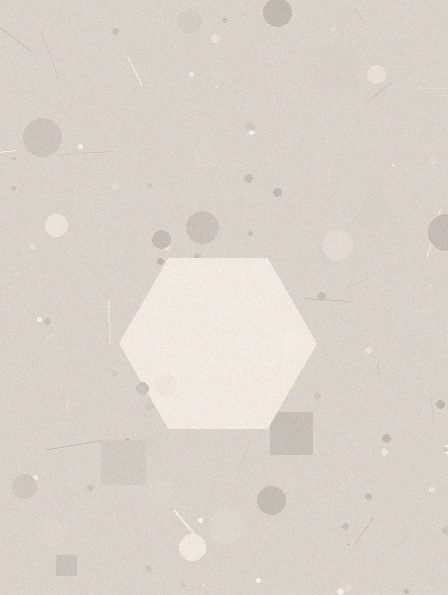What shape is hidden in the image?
A hexagon is hidden in the image.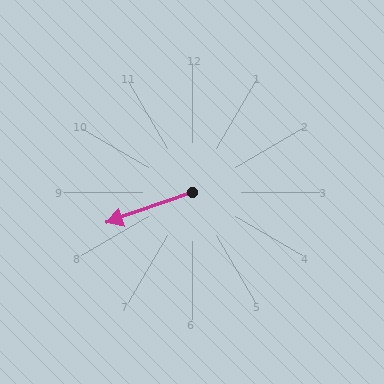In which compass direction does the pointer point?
West.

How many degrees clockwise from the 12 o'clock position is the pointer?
Approximately 250 degrees.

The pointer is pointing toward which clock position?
Roughly 8 o'clock.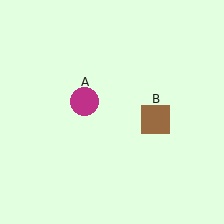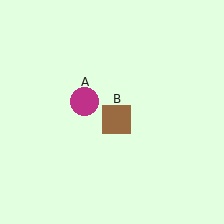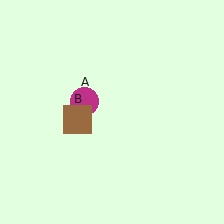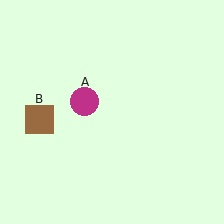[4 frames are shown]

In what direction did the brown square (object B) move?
The brown square (object B) moved left.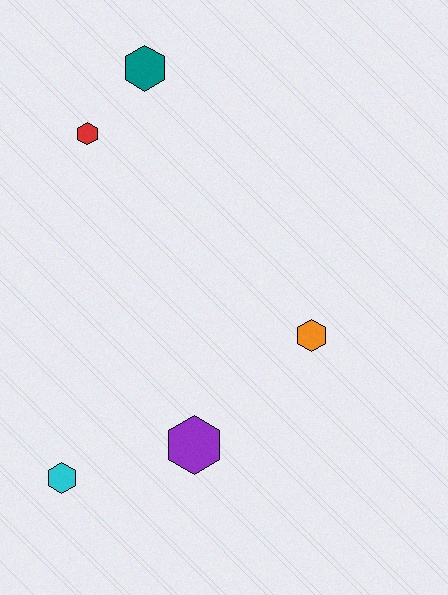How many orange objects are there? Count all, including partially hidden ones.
There is 1 orange object.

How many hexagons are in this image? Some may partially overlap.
There are 5 hexagons.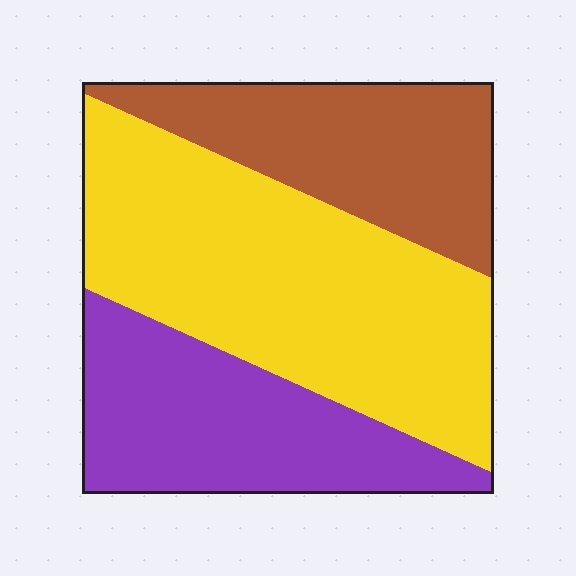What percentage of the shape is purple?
Purple takes up about one quarter (1/4) of the shape.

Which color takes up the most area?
Yellow, at roughly 45%.